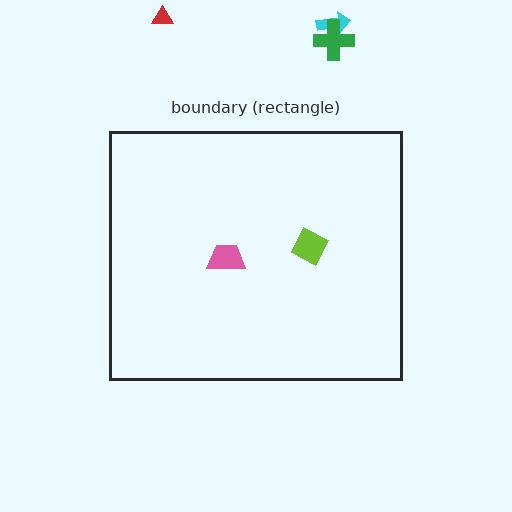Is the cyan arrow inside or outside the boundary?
Outside.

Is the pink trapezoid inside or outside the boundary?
Inside.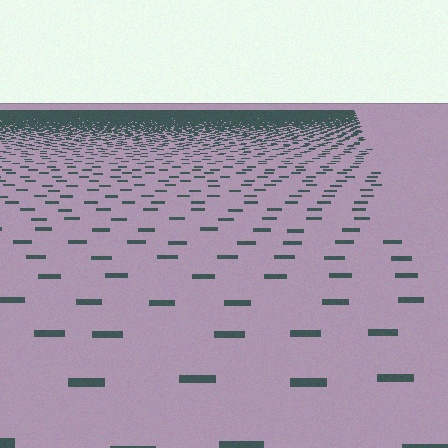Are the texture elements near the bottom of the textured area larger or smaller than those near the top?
Larger. Near the bottom, elements are closer to the viewer and appear at a bigger on-screen size.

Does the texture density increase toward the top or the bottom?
Density increases toward the top.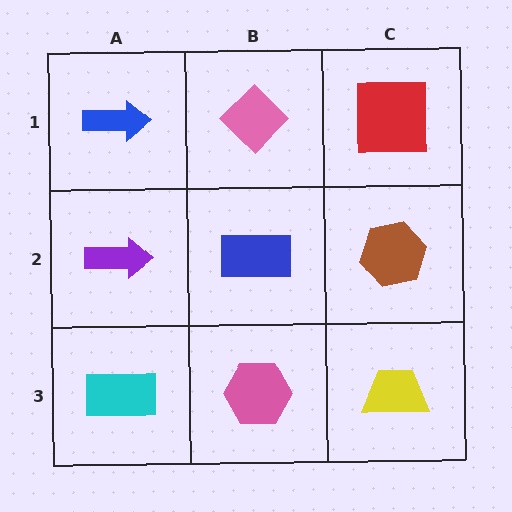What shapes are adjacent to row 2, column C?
A red square (row 1, column C), a yellow trapezoid (row 3, column C), a blue rectangle (row 2, column B).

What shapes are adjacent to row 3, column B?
A blue rectangle (row 2, column B), a cyan rectangle (row 3, column A), a yellow trapezoid (row 3, column C).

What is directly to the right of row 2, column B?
A brown hexagon.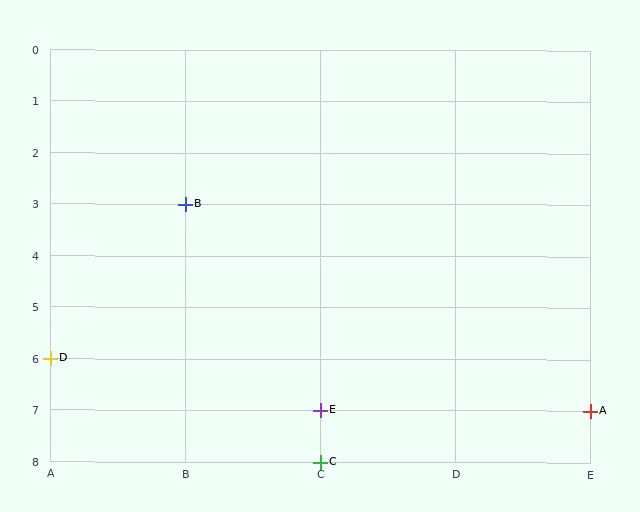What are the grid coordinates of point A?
Point A is at grid coordinates (E, 7).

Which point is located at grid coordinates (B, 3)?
Point B is at (B, 3).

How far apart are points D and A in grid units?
Points D and A are 4 columns and 1 row apart (about 4.1 grid units diagonally).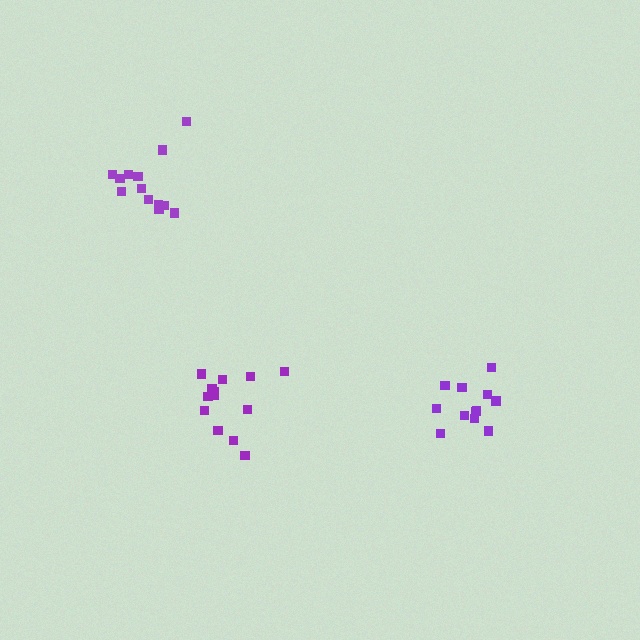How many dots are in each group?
Group 1: 13 dots, Group 2: 12 dots, Group 3: 13 dots (38 total).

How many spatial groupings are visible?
There are 3 spatial groupings.